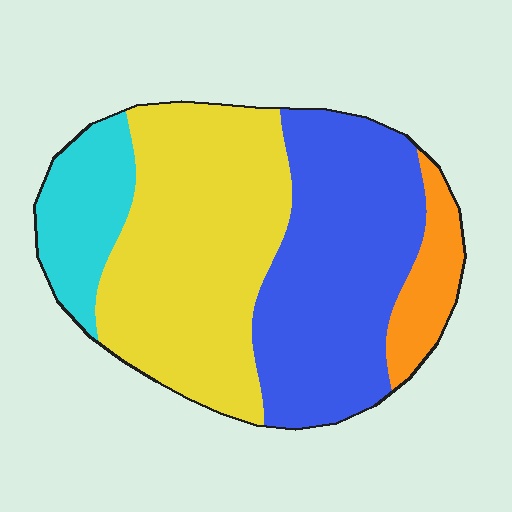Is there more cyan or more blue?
Blue.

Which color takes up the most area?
Yellow, at roughly 40%.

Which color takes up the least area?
Orange, at roughly 10%.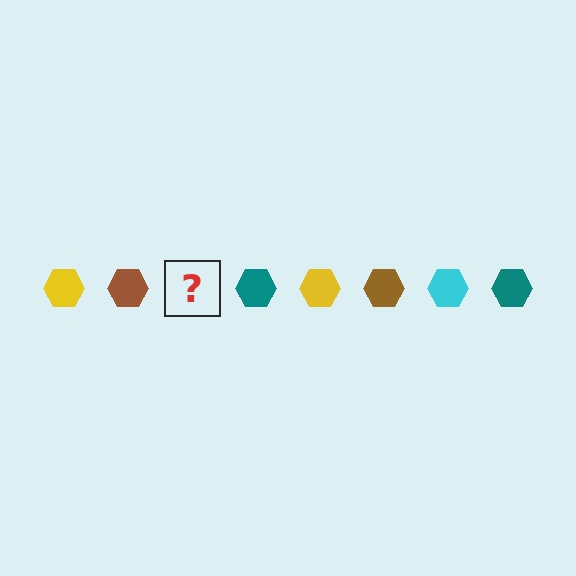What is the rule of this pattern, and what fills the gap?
The rule is that the pattern cycles through yellow, brown, cyan, teal hexagons. The gap should be filled with a cyan hexagon.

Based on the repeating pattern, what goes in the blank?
The blank should be a cyan hexagon.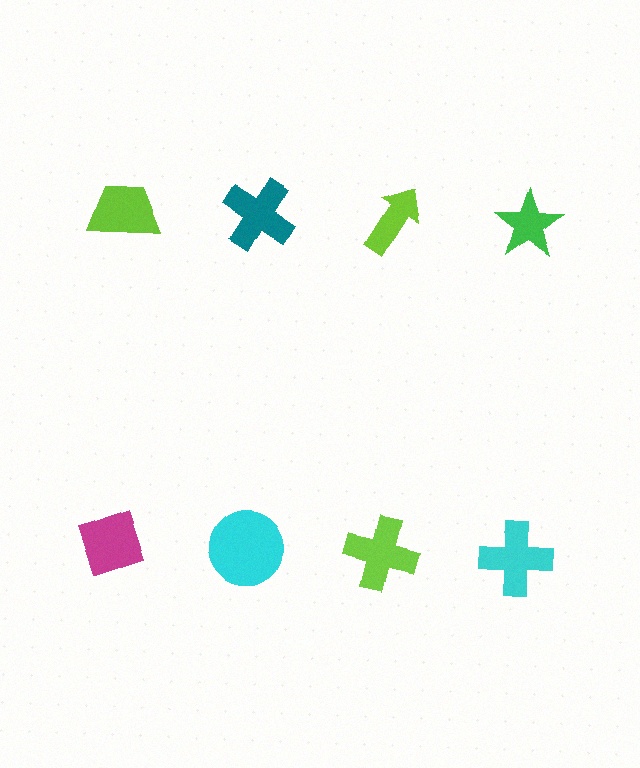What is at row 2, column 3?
A lime cross.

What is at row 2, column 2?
A cyan circle.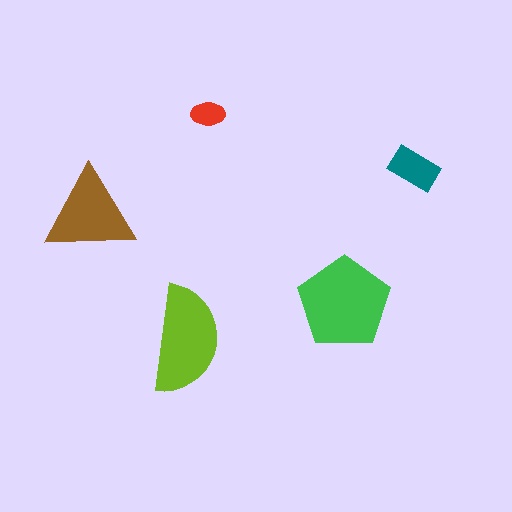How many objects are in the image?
There are 5 objects in the image.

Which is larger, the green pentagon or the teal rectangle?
The green pentagon.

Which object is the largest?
The green pentagon.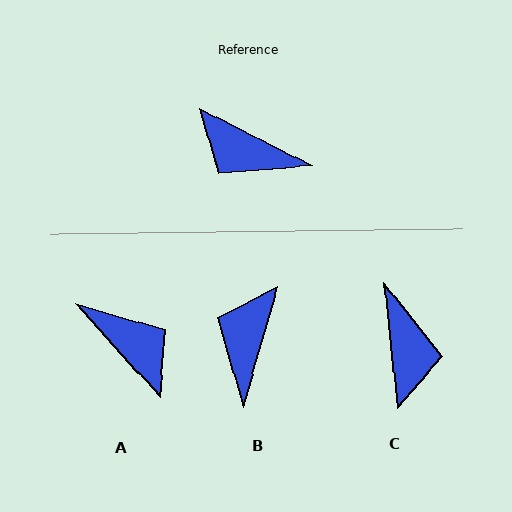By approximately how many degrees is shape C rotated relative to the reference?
Approximately 124 degrees counter-clockwise.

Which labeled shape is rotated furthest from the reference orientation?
A, about 159 degrees away.